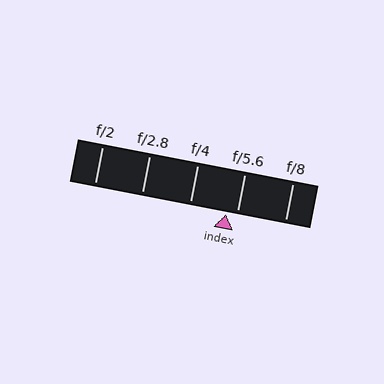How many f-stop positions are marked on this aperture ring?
There are 5 f-stop positions marked.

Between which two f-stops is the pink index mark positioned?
The index mark is between f/4 and f/5.6.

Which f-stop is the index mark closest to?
The index mark is closest to f/5.6.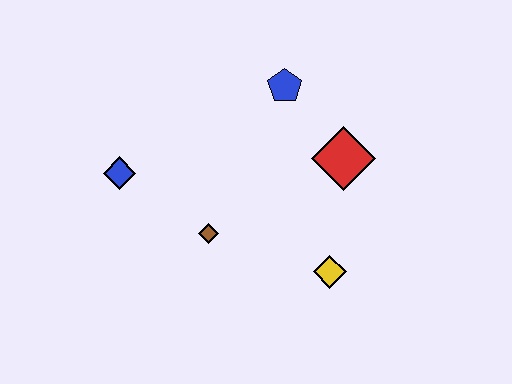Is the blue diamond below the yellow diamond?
No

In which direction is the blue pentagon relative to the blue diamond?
The blue pentagon is to the right of the blue diamond.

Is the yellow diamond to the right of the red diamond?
No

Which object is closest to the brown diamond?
The blue diamond is closest to the brown diamond.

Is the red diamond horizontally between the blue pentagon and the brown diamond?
No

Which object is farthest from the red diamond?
The blue diamond is farthest from the red diamond.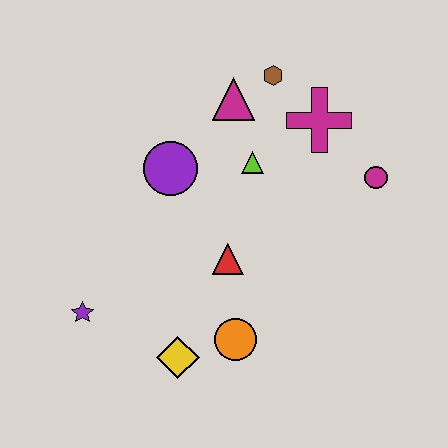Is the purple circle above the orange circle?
Yes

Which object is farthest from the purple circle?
The magenta circle is farthest from the purple circle.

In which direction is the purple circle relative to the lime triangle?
The purple circle is to the left of the lime triangle.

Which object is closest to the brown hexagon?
The magenta triangle is closest to the brown hexagon.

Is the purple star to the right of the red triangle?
No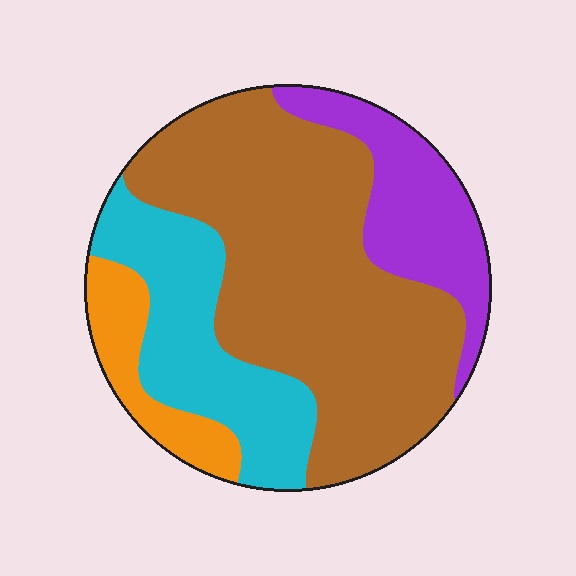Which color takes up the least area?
Orange, at roughly 10%.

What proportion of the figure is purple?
Purple covers 17% of the figure.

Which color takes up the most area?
Brown, at roughly 50%.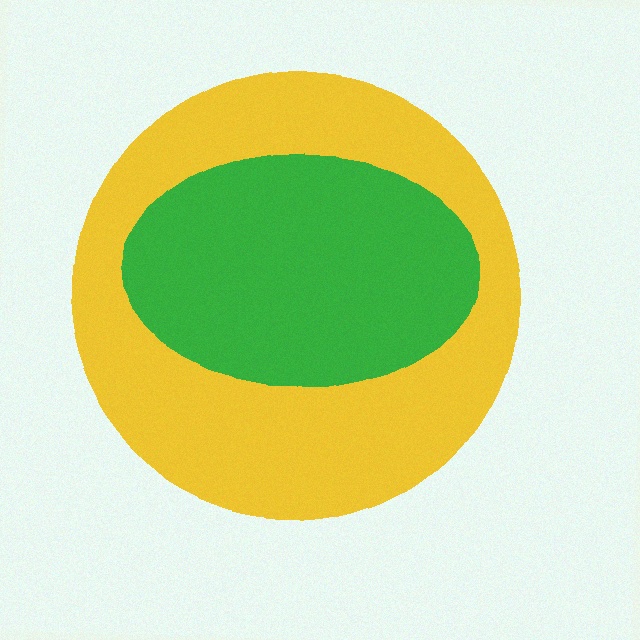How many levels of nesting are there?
2.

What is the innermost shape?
The green ellipse.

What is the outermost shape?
The yellow circle.